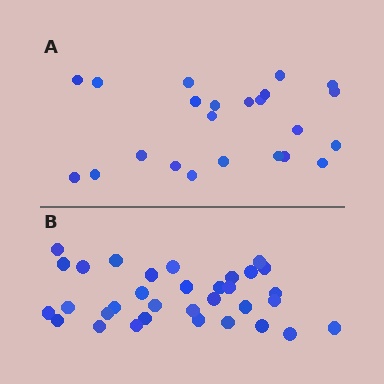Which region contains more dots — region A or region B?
Region B (the bottom region) has more dots.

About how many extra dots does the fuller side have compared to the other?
Region B has roughly 10 or so more dots than region A.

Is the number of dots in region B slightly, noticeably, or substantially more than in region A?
Region B has noticeably more, but not dramatically so. The ratio is roughly 1.4 to 1.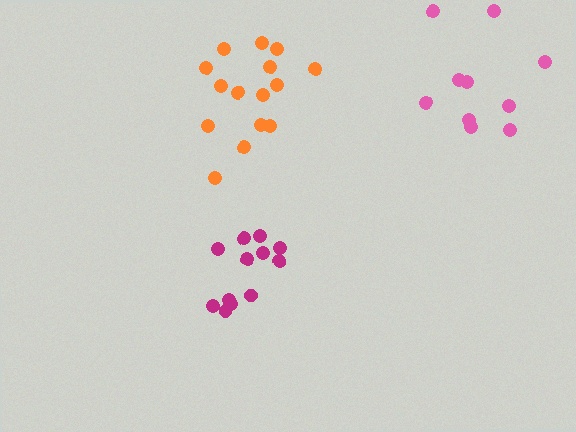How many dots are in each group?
Group 1: 12 dots, Group 2: 10 dots, Group 3: 15 dots (37 total).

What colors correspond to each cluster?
The clusters are colored: magenta, pink, orange.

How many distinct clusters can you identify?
There are 3 distinct clusters.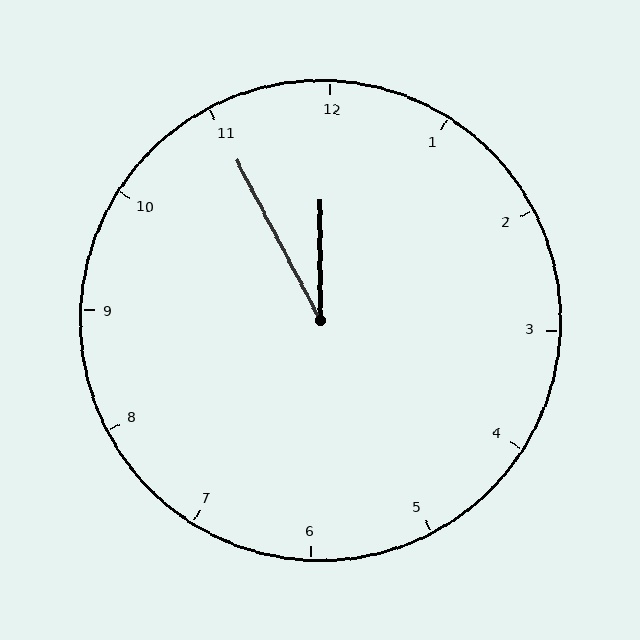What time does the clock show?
11:55.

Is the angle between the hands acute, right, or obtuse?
It is acute.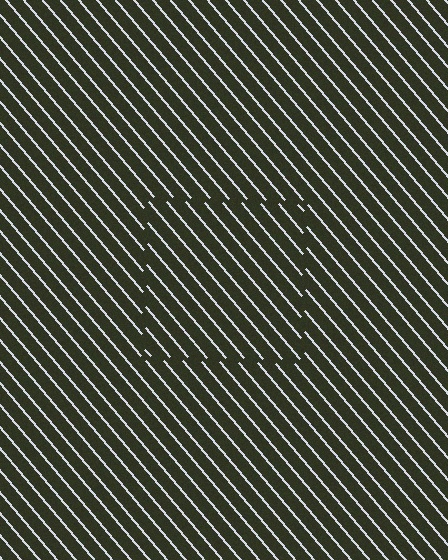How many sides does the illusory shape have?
4 sides — the line-ends trace a square.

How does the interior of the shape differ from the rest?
The interior of the shape contains the same grating, shifted by half a period — the contour is defined by the phase discontinuity where line-ends from the inner and outer gratings abut.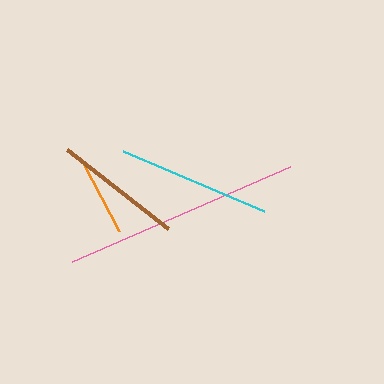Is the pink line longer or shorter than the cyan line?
The pink line is longer than the cyan line.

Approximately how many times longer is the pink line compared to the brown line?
The pink line is approximately 1.9 times the length of the brown line.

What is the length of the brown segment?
The brown segment is approximately 128 pixels long.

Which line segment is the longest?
The pink line is the longest at approximately 237 pixels.